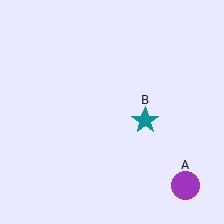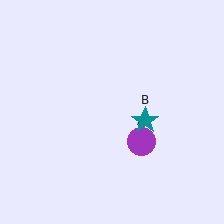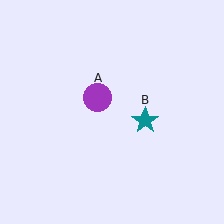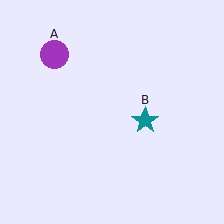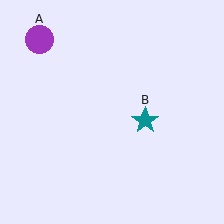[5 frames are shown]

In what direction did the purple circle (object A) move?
The purple circle (object A) moved up and to the left.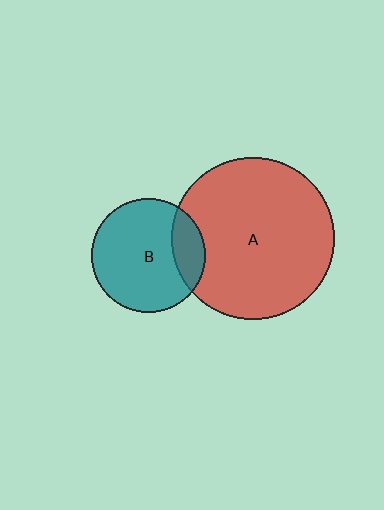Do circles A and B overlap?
Yes.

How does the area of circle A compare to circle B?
Approximately 2.0 times.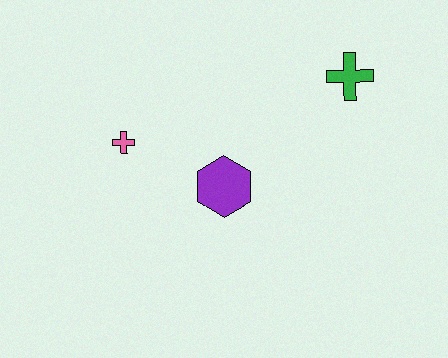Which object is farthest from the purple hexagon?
The green cross is farthest from the purple hexagon.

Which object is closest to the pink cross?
The purple hexagon is closest to the pink cross.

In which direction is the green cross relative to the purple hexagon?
The green cross is to the right of the purple hexagon.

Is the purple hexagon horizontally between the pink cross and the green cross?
Yes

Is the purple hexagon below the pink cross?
Yes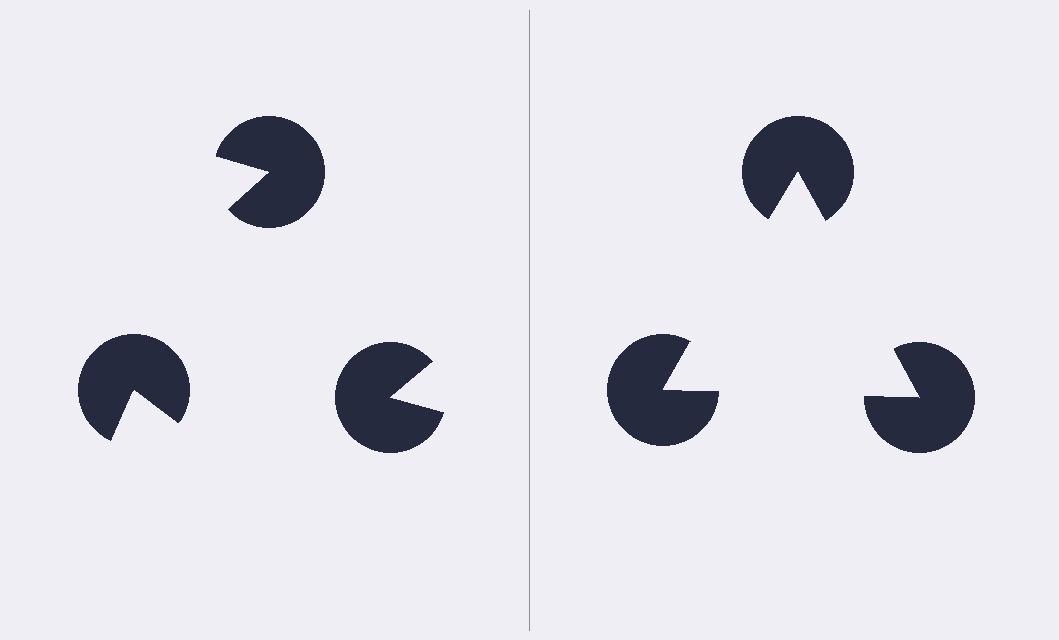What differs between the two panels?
The pac-man discs are positioned identically on both sides; only the wedge orientations differ. On the right they align to a triangle; on the left they are misaligned.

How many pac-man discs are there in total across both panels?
6 — 3 on each side.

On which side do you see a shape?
An illusory triangle appears on the right side. On the left side the wedge cuts are rotated, so no coherent shape forms.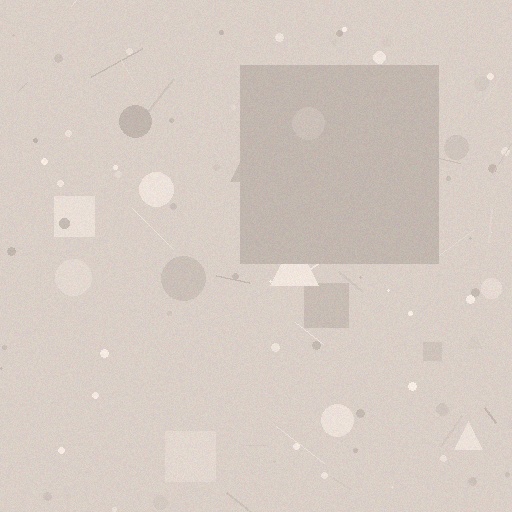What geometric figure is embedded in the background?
A square is embedded in the background.